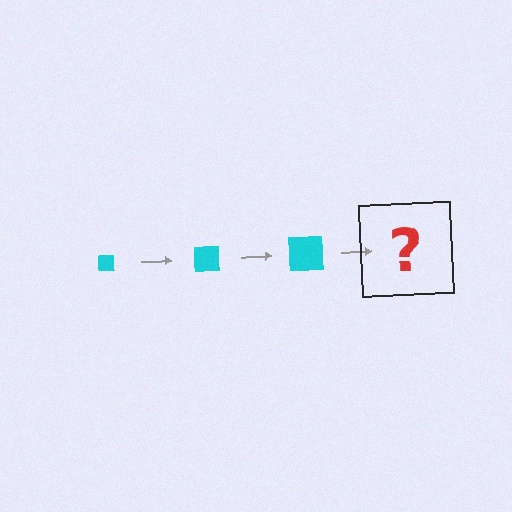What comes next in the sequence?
The next element should be a cyan square, larger than the previous one.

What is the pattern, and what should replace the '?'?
The pattern is that the square gets progressively larger each step. The '?' should be a cyan square, larger than the previous one.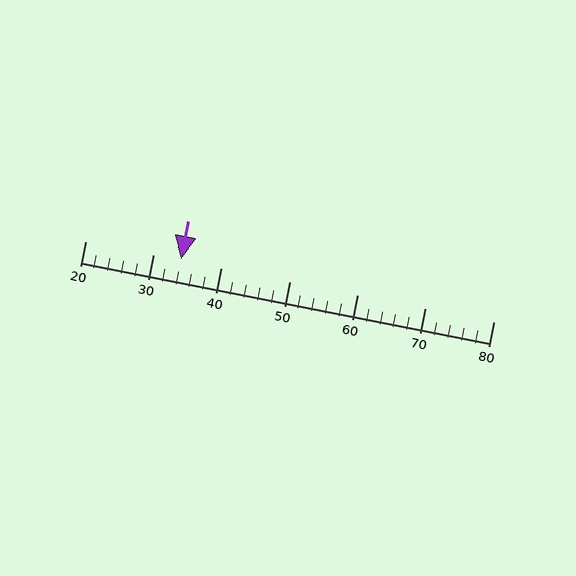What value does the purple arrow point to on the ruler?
The purple arrow points to approximately 34.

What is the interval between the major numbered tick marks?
The major tick marks are spaced 10 units apart.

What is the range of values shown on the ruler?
The ruler shows values from 20 to 80.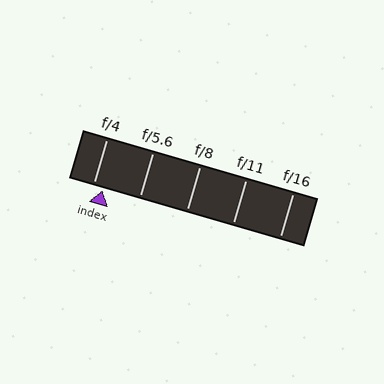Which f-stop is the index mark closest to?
The index mark is closest to f/4.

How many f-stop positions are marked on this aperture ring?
There are 5 f-stop positions marked.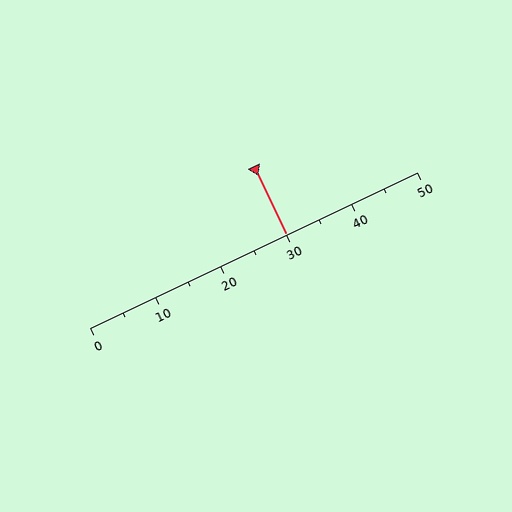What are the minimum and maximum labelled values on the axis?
The axis runs from 0 to 50.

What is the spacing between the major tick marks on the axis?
The major ticks are spaced 10 apart.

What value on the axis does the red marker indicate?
The marker indicates approximately 30.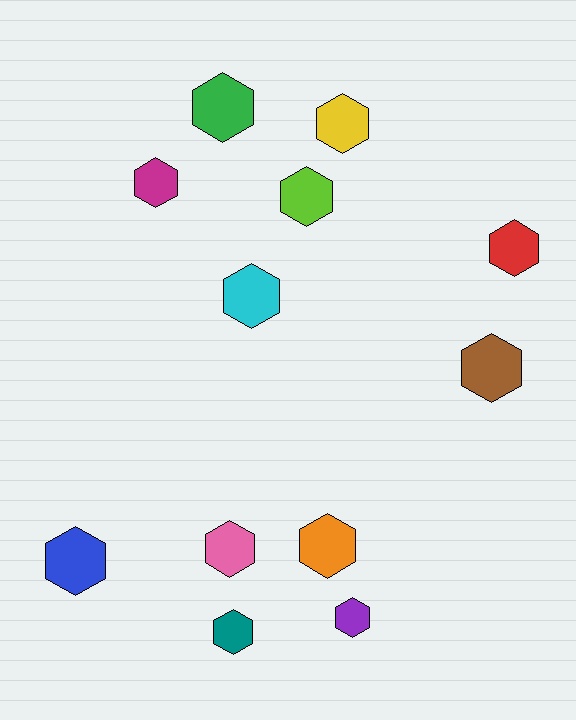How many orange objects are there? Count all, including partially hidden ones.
There is 1 orange object.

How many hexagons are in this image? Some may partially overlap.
There are 12 hexagons.